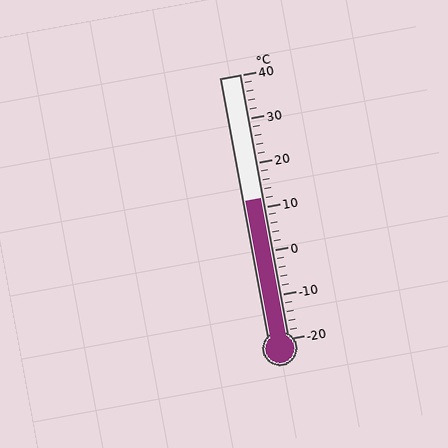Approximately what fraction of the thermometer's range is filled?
The thermometer is filled to approximately 55% of its range.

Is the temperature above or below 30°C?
The temperature is below 30°C.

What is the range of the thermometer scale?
The thermometer scale ranges from -20°C to 40°C.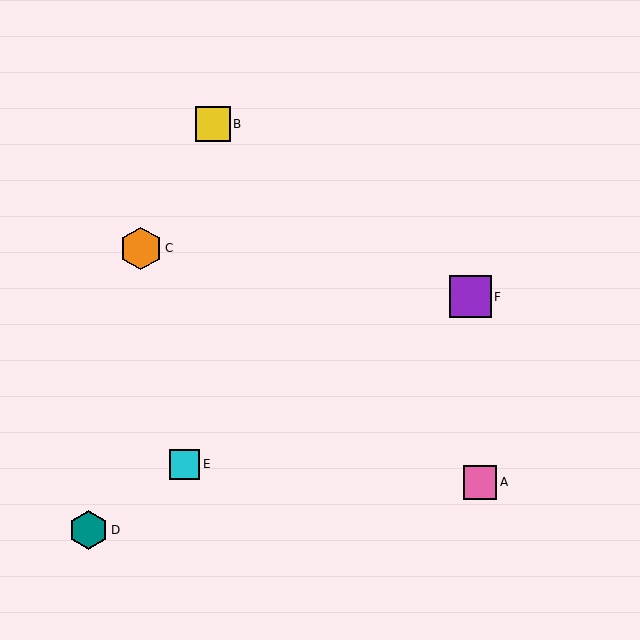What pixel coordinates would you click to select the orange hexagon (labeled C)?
Click at (141, 248) to select the orange hexagon C.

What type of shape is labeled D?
Shape D is a teal hexagon.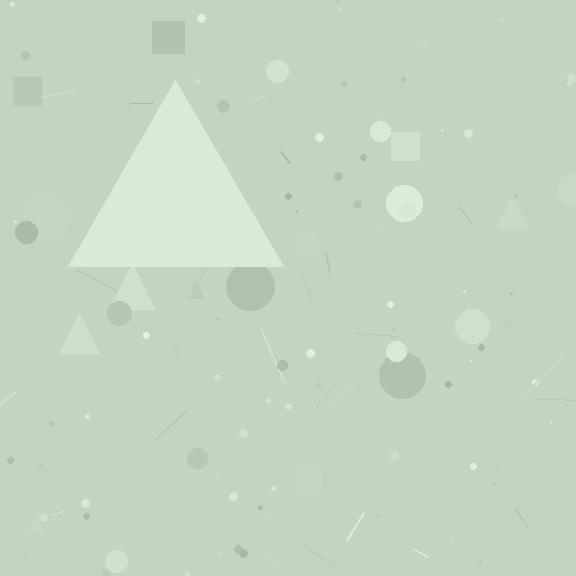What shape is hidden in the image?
A triangle is hidden in the image.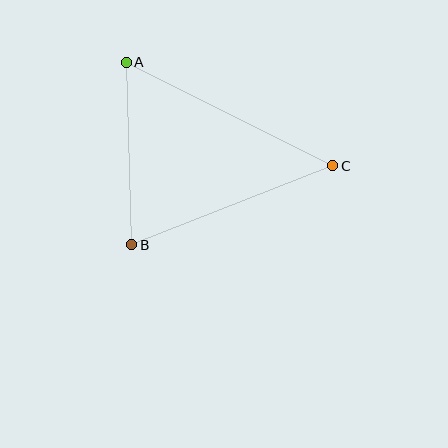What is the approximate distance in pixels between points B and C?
The distance between B and C is approximately 216 pixels.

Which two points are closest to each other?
Points A and B are closest to each other.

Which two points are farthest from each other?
Points A and C are farthest from each other.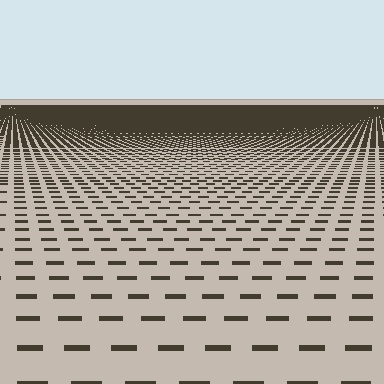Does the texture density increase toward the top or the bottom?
Density increases toward the top.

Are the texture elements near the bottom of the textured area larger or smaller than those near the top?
Larger. Near the bottom, elements are closer to the viewer and appear at a bigger on-screen size.